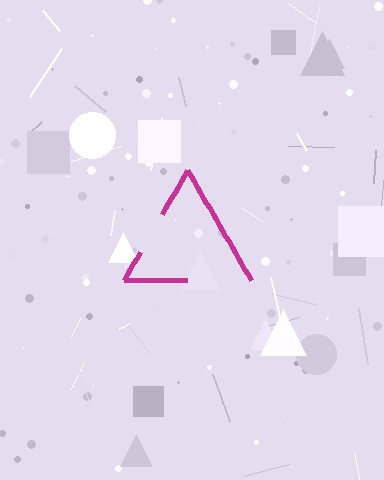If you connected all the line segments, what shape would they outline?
They would outline a triangle.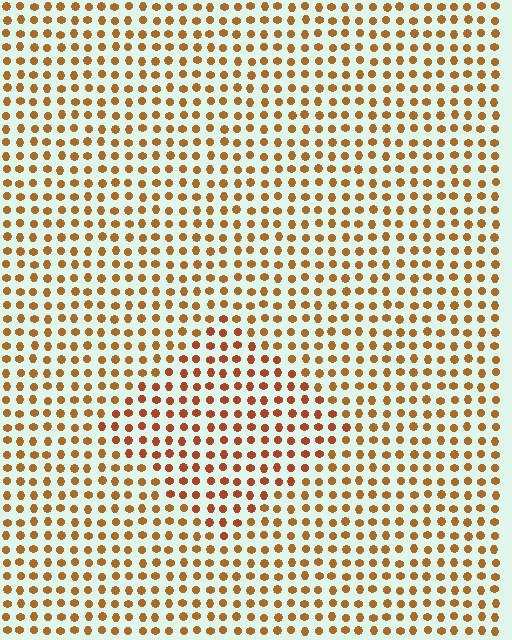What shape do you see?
I see a diamond.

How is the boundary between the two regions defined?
The boundary is defined purely by a slight shift in hue (about 19 degrees). Spacing, size, and orientation are identical on both sides.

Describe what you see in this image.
The image is filled with small brown elements in a uniform arrangement. A diamond-shaped region is visible where the elements are tinted to a slightly different hue, forming a subtle color boundary.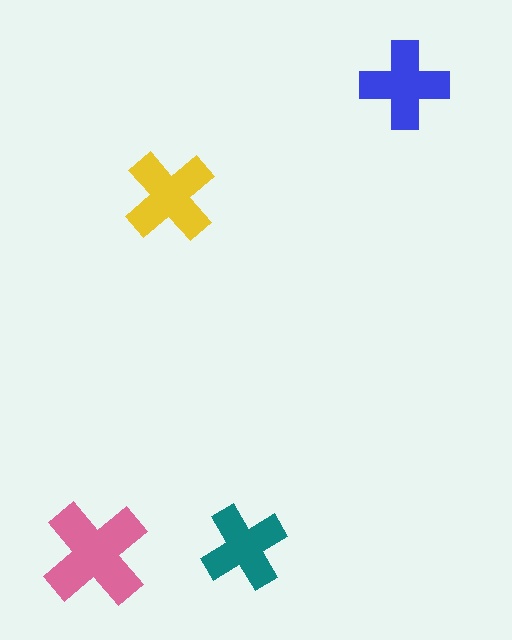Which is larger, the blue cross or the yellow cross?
The yellow one.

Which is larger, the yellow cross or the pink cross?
The pink one.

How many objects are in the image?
There are 4 objects in the image.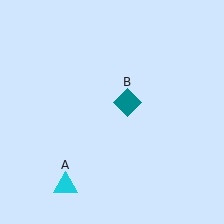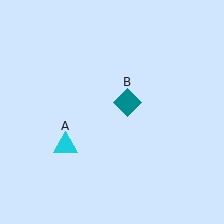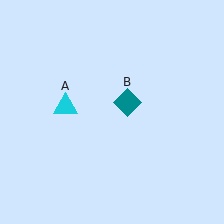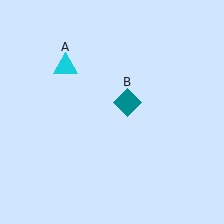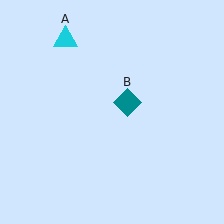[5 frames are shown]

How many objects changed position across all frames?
1 object changed position: cyan triangle (object A).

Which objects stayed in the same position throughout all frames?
Teal diamond (object B) remained stationary.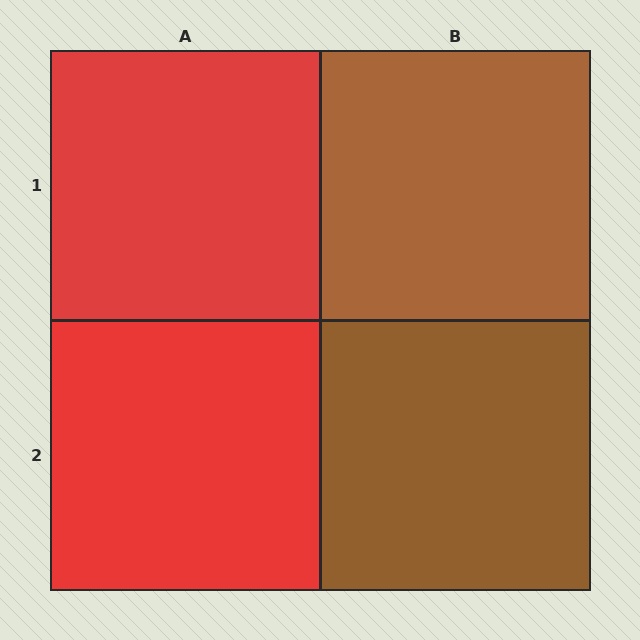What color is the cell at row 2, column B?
Brown.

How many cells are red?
2 cells are red.